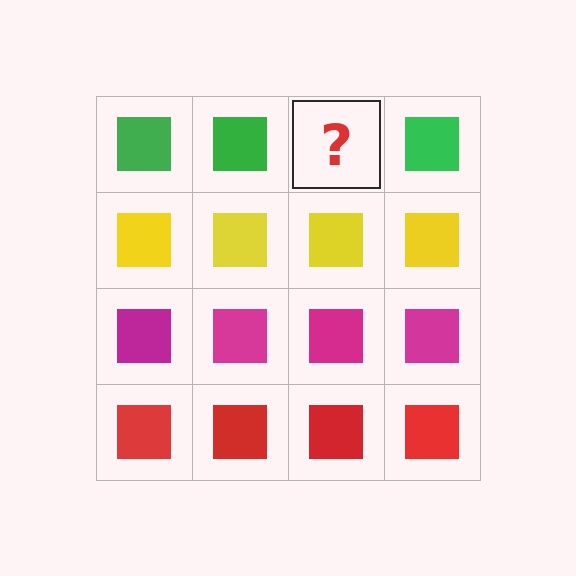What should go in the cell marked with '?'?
The missing cell should contain a green square.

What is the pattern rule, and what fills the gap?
The rule is that each row has a consistent color. The gap should be filled with a green square.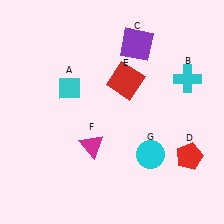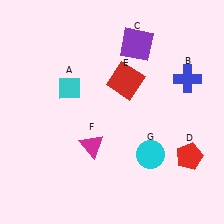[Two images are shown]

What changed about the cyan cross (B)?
In Image 1, B is cyan. In Image 2, it changed to blue.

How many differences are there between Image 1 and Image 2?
There is 1 difference between the two images.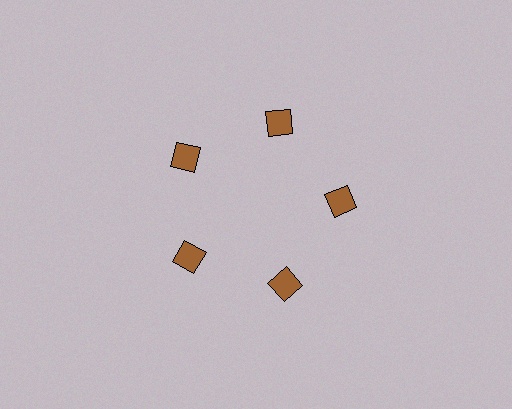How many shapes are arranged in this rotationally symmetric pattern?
There are 5 shapes, arranged in 5 groups of 1.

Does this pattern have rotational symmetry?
Yes, this pattern has 5-fold rotational symmetry. It looks the same after rotating 72 degrees around the center.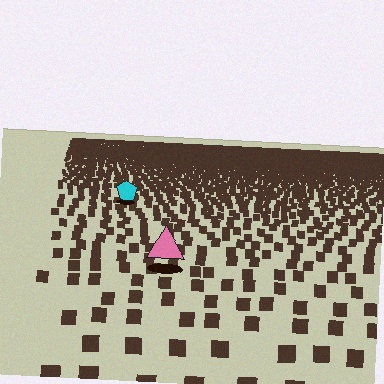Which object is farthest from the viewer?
The cyan pentagon is farthest from the viewer. It appears smaller and the ground texture around it is denser.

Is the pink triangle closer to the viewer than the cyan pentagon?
Yes. The pink triangle is closer — you can tell from the texture gradient: the ground texture is coarser near it.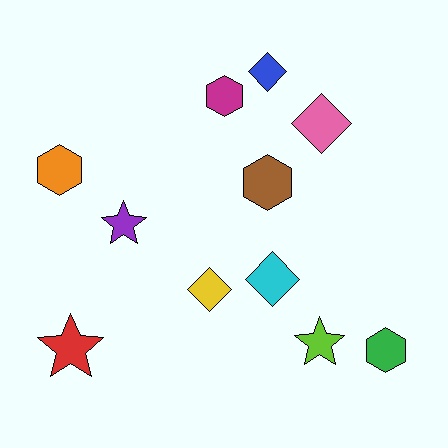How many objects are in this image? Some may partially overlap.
There are 11 objects.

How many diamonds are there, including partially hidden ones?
There are 4 diamonds.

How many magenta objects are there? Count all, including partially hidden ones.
There is 1 magenta object.